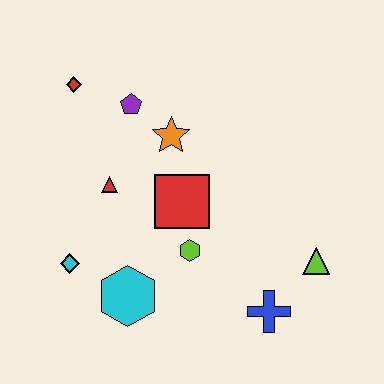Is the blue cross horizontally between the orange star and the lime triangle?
Yes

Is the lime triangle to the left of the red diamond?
No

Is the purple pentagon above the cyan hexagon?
Yes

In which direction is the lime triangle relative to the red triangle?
The lime triangle is to the right of the red triangle.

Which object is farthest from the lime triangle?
The red diamond is farthest from the lime triangle.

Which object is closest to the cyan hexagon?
The cyan diamond is closest to the cyan hexagon.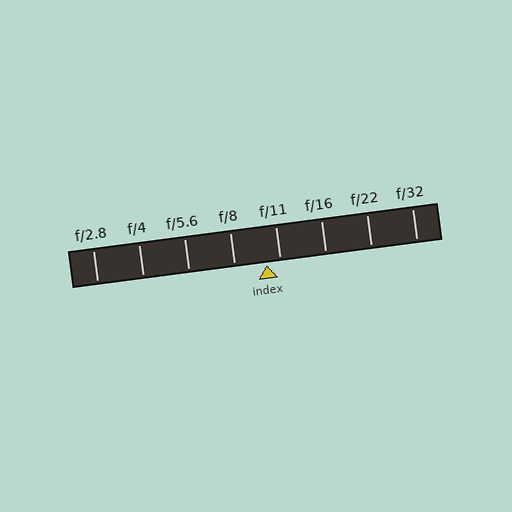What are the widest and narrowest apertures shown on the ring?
The widest aperture shown is f/2.8 and the narrowest is f/32.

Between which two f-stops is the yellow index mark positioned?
The index mark is between f/8 and f/11.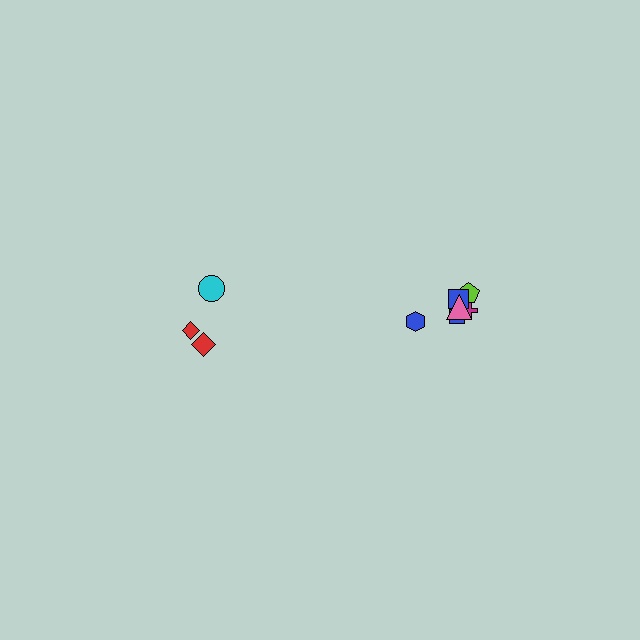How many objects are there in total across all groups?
There are 9 objects.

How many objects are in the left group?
There are 3 objects.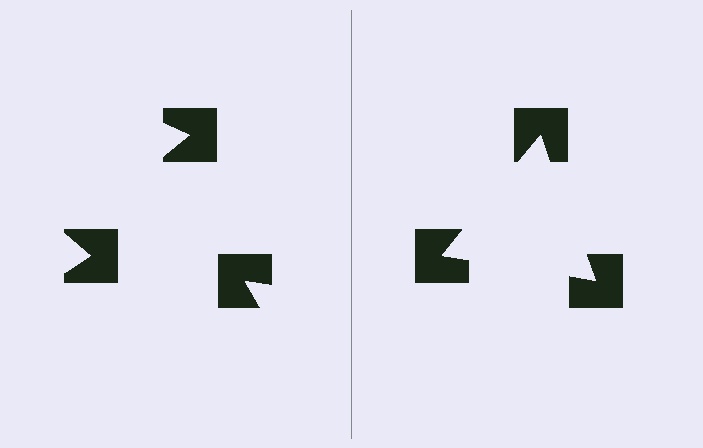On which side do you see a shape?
An illusory triangle appears on the right side. On the left side the wedge cuts are rotated, so no coherent shape forms.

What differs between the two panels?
The notched squares are positioned identically on both sides; only the wedge orientations differ. On the right they align to a triangle; on the left they are misaligned.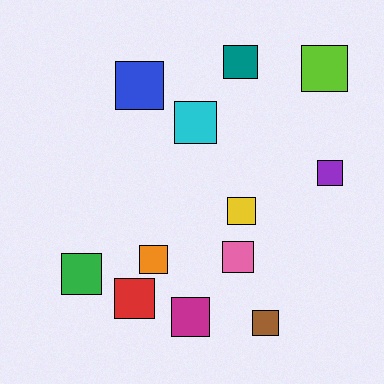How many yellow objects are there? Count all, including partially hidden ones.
There is 1 yellow object.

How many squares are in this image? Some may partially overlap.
There are 12 squares.